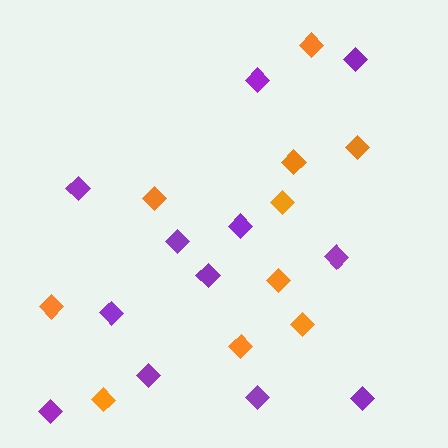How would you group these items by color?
There are 2 groups: one group of purple diamonds (12) and one group of orange diamonds (10).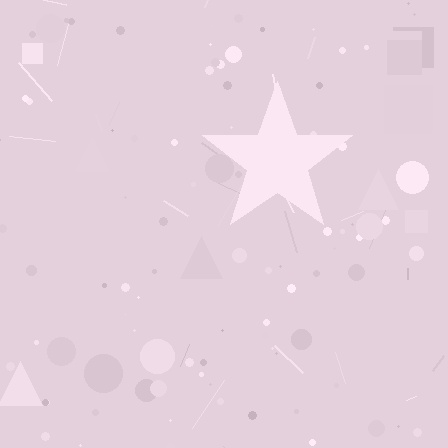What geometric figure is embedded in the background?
A star is embedded in the background.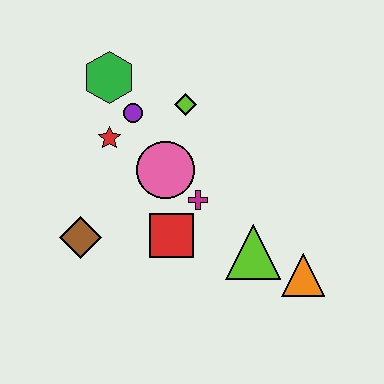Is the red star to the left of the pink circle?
Yes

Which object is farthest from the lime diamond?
The orange triangle is farthest from the lime diamond.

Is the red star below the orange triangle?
No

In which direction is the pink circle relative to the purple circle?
The pink circle is below the purple circle.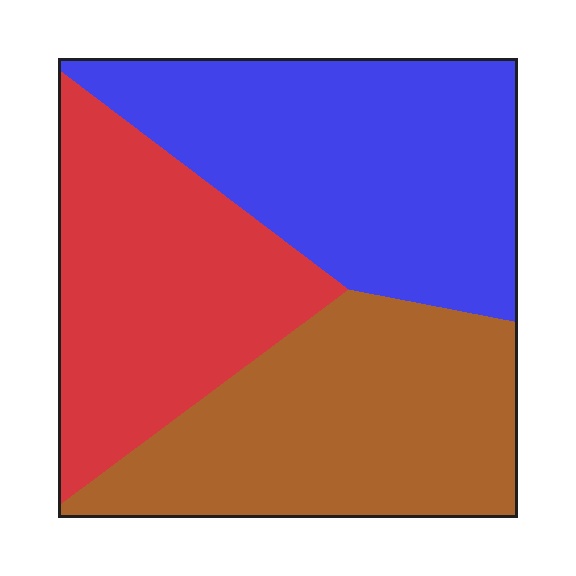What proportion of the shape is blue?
Blue covers around 35% of the shape.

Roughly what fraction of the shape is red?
Red covers 30% of the shape.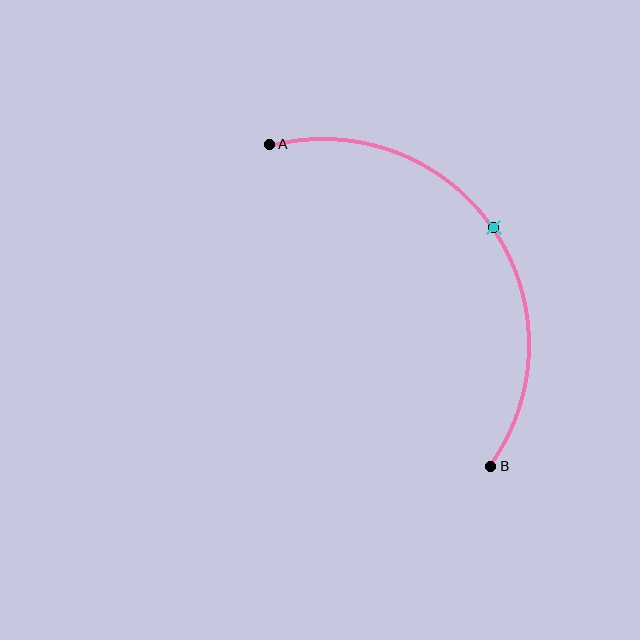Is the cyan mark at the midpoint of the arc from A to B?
Yes. The cyan mark lies on the arc at equal arc-length from both A and B — it is the arc midpoint.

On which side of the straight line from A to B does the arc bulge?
The arc bulges above and to the right of the straight line connecting A and B.